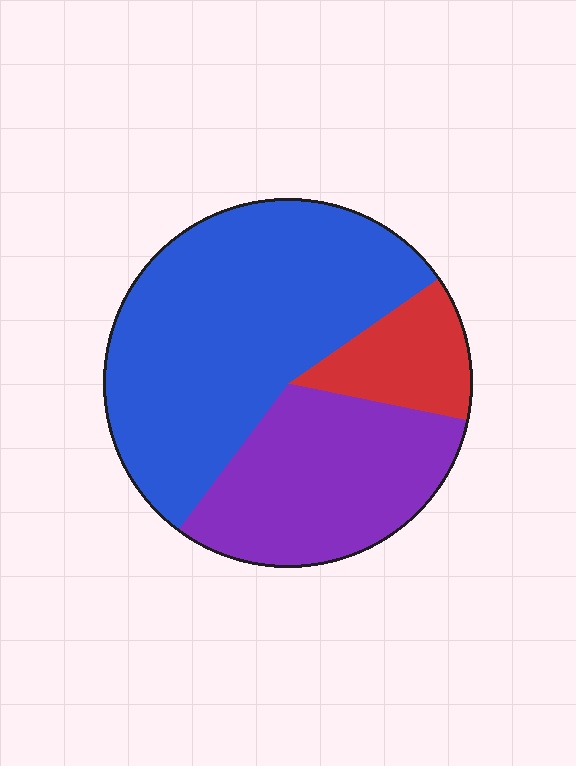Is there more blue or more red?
Blue.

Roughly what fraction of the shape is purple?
Purple takes up about one third (1/3) of the shape.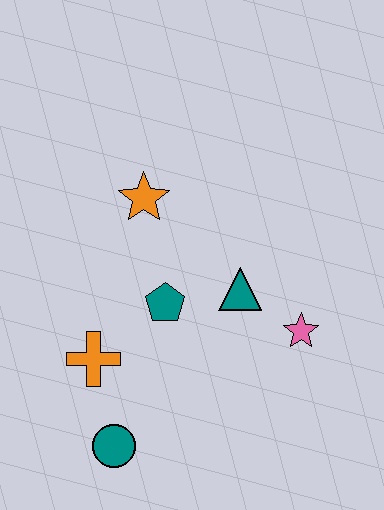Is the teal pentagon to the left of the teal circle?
No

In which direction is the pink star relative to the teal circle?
The pink star is to the right of the teal circle.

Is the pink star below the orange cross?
No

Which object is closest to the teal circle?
The orange cross is closest to the teal circle.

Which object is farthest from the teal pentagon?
The teal circle is farthest from the teal pentagon.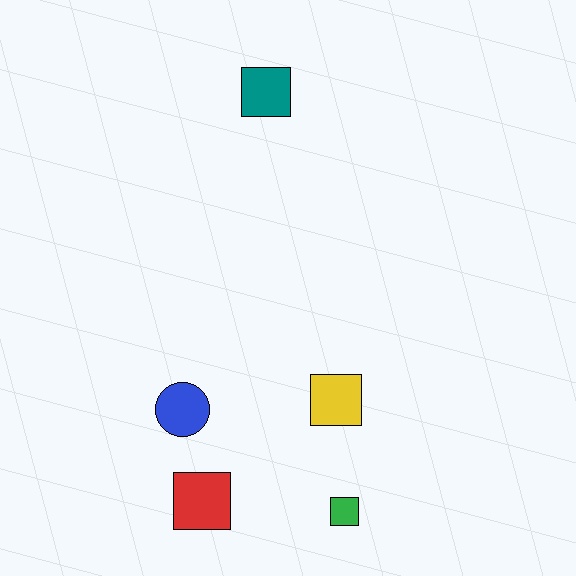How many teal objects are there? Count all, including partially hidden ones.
There is 1 teal object.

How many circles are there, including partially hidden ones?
There is 1 circle.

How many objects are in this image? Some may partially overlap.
There are 5 objects.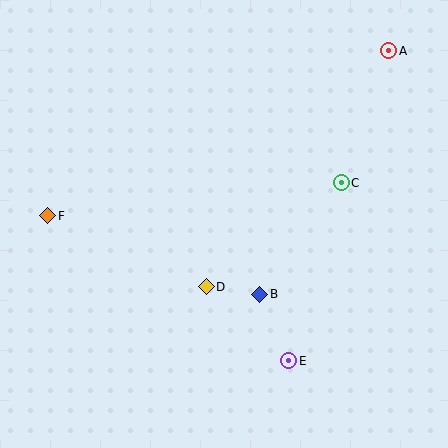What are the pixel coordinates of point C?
Point C is at (341, 183).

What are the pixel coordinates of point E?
Point E is at (289, 361).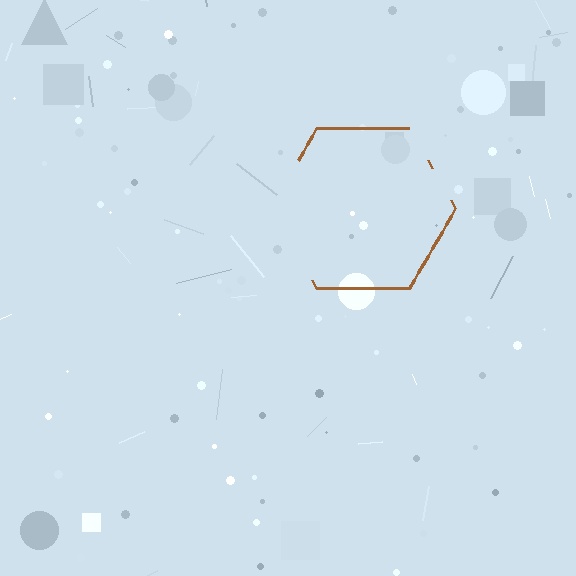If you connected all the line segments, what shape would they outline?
They would outline a hexagon.